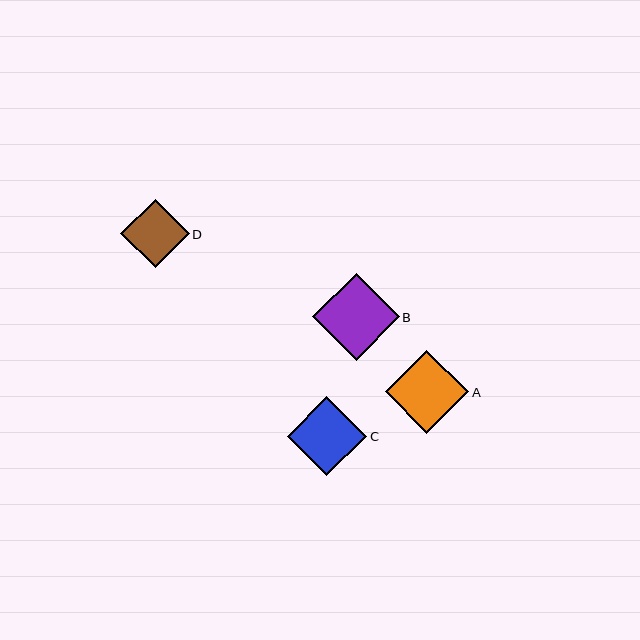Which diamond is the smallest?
Diamond D is the smallest with a size of approximately 69 pixels.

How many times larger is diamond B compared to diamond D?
Diamond B is approximately 1.3 times the size of diamond D.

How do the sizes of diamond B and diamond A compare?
Diamond B and diamond A are approximately the same size.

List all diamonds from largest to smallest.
From largest to smallest: B, A, C, D.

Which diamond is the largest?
Diamond B is the largest with a size of approximately 87 pixels.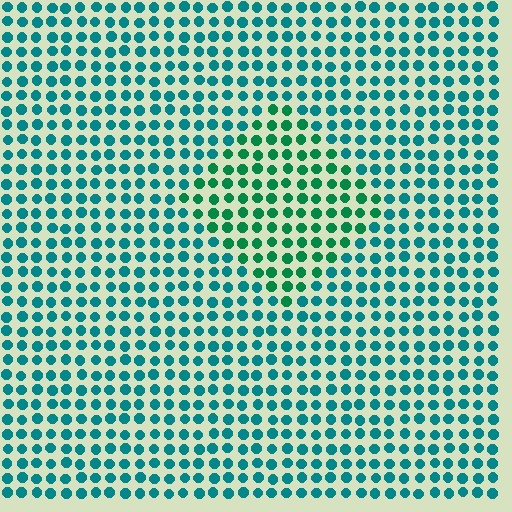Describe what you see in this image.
The image is filled with small teal elements in a uniform arrangement. A diamond-shaped region is visible where the elements are tinted to a slightly different hue, forming a subtle color boundary.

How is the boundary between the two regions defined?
The boundary is defined purely by a slight shift in hue (about 31 degrees). Spacing, size, and orientation are identical on both sides.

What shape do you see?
I see a diamond.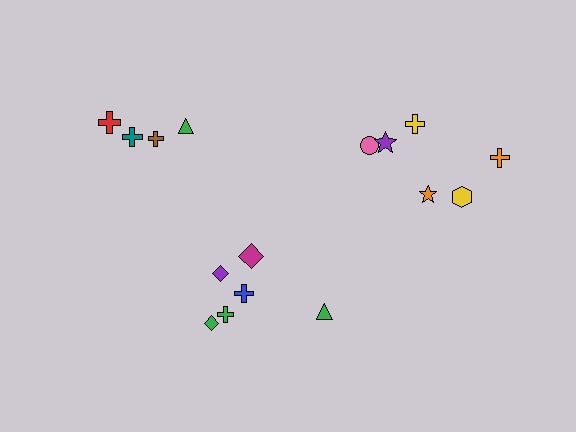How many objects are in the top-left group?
There are 4 objects.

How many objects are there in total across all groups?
There are 16 objects.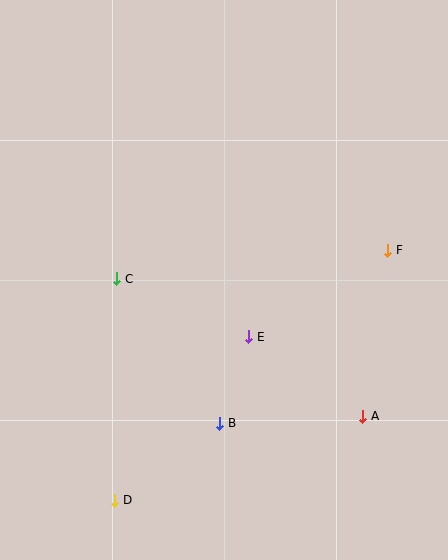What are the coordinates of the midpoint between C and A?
The midpoint between C and A is at (240, 348).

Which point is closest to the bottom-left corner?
Point D is closest to the bottom-left corner.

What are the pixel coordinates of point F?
Point F is at (388, 250).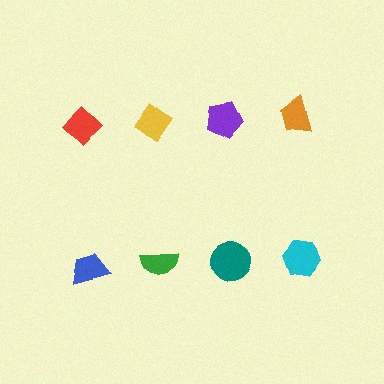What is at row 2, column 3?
A teal circle.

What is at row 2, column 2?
A green semicircle.